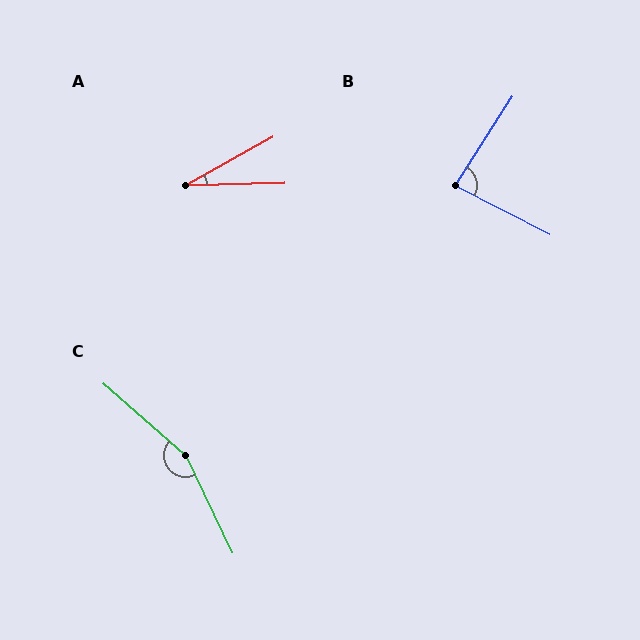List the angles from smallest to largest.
A (28°), B (84°), C (157°).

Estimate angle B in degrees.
Approximately 84 degrees.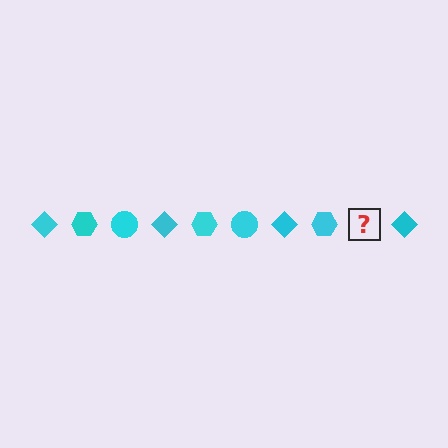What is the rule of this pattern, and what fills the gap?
The rule is that the pattern cycles through diamond, hexagon, circle shapes in cyan. The gap should be filled with a cyan circle.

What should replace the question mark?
The question mark should be replaced with a cyan circle.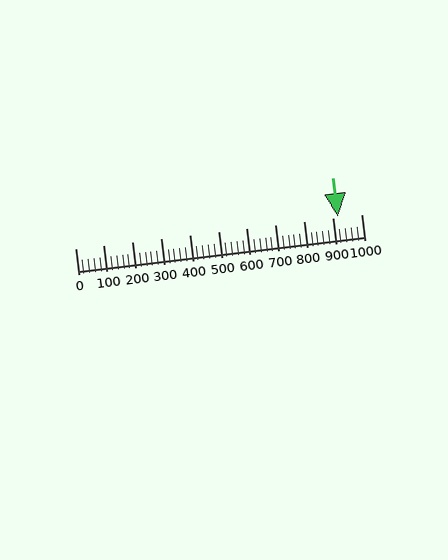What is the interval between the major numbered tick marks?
The major tick marks are spaced 100 units apart.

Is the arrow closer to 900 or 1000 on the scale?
The arrow is closer to 900.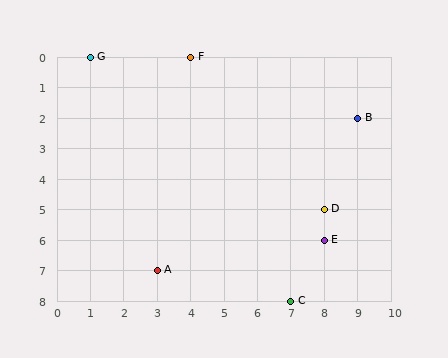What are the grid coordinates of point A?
Point A is at grid coordinates (3, 7).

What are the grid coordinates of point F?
Point F is at grid coordinates (4, 0).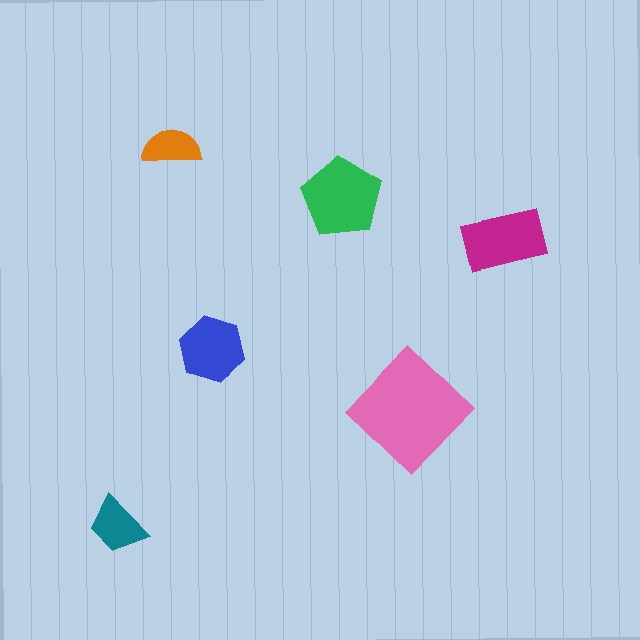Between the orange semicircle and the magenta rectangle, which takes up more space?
The magenta rectangle.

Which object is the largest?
The pink diamond.